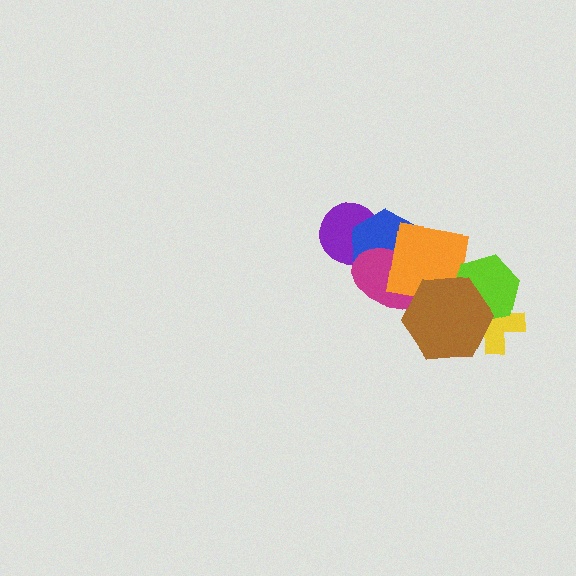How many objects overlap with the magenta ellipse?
4 objects overlap with the magenta ellipse.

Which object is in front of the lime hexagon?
The brown hexagon is in front of the lime hexagon.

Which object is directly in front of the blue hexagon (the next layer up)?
The magenta ellipse is directly in front of the blue hexagon.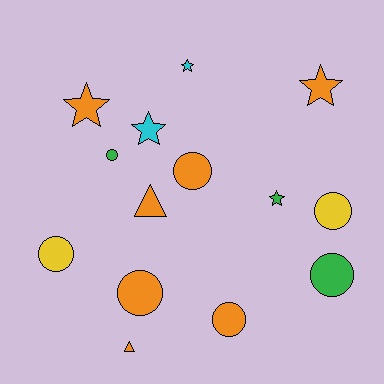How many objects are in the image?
There are 14 objects.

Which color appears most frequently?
Orange, with 7 objects.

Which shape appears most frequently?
Circle, with 7 objects.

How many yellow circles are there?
There are 2 yellow circles.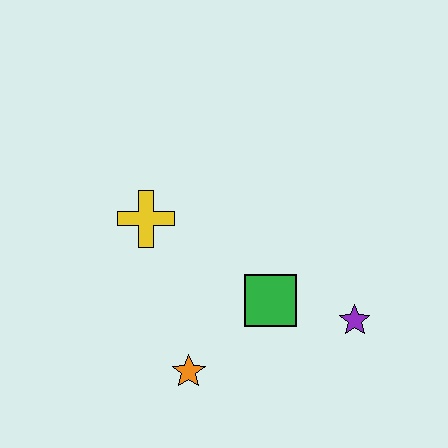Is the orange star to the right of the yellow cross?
Yes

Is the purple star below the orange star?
No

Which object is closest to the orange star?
The green square is closest to the orange star.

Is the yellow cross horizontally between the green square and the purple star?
No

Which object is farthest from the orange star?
The purple star is farthest from the orange star.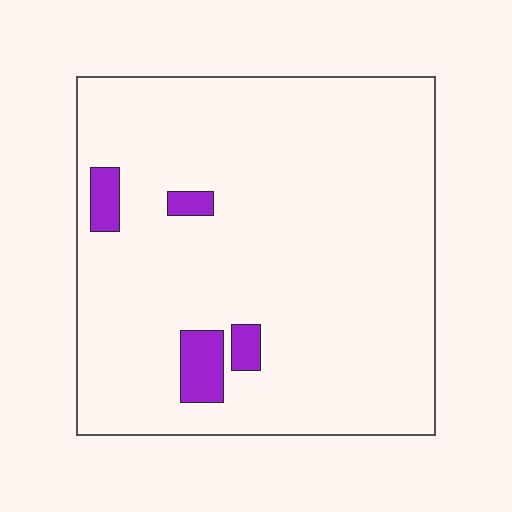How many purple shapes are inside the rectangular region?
4.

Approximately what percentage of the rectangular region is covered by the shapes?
Approximately 5%.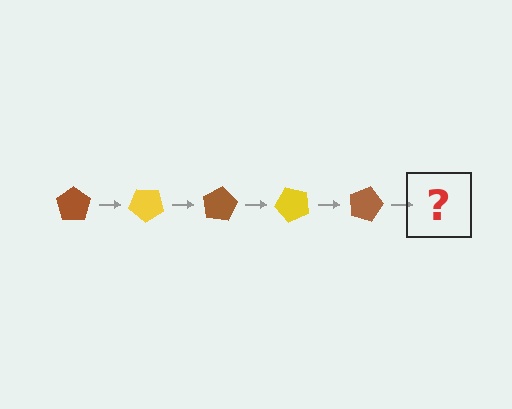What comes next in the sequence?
The next element should be a yellow pentagon, rotated 200 degrees from the start.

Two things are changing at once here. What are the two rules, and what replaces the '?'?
The two rules are that it rotates 40 degrees each step and the color cycles through brown and yellow. The '?' should be a yellow pentagon, rotated 200 degrees from the start.